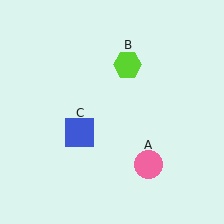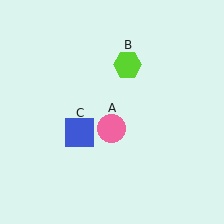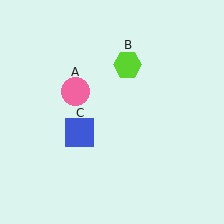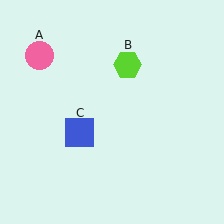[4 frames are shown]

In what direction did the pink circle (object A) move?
The pink circle (object A) moved up and to the left.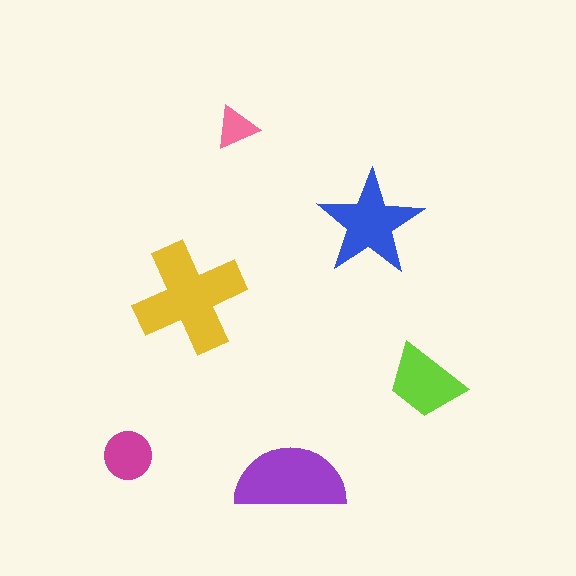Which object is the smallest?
The pink triangle.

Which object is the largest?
The yellow cross.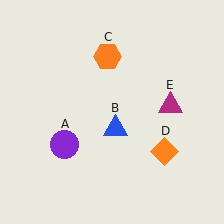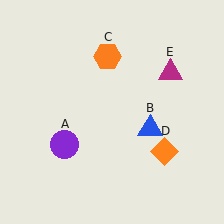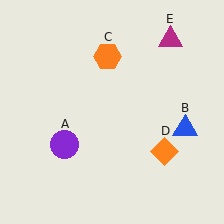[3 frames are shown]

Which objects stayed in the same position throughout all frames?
Purple circle (object A) and orange hexagon (object C) and orange diamond (object D) remained stationary.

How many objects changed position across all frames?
2 objects changed position: blue triangle (object B), magenta triangle (object E).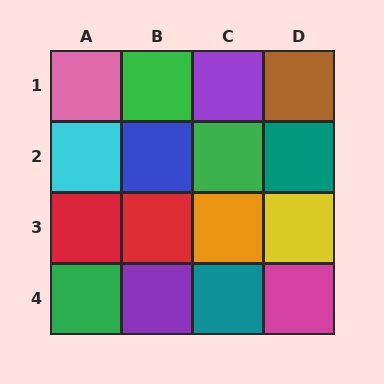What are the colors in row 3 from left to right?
Red, red, orange, yellow.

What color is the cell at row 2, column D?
Teal.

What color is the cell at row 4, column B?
Purple.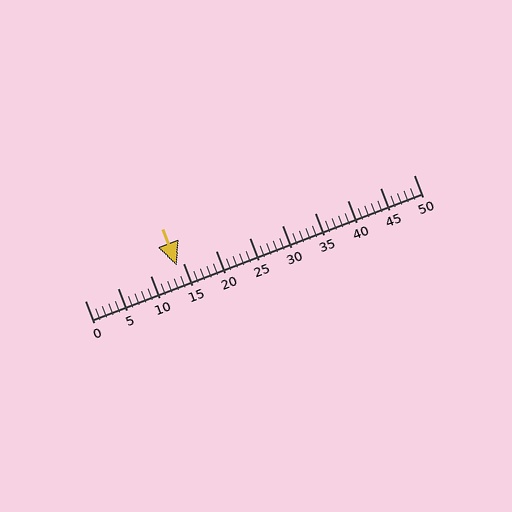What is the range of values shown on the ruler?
The ruler shows values from 0 to 50.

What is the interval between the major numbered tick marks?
The major tick marks are spaced 5 units apart.